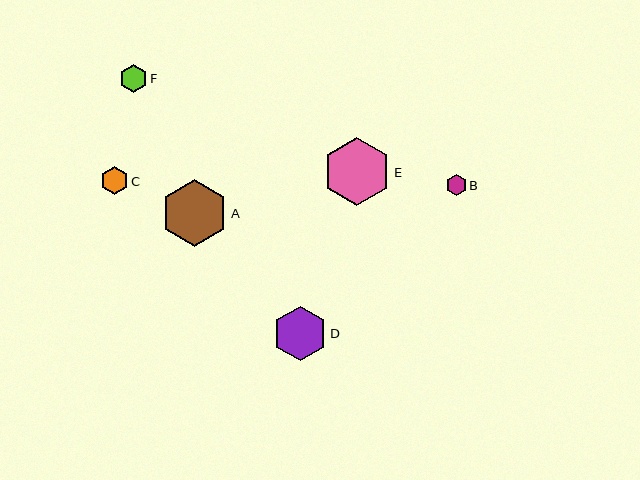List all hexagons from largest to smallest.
From largest to smallest: E, A, D, F, C, B.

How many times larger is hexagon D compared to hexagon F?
Hexagon D is approximately 1.9 times the size of hexagon F.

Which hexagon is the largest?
Hexagon E is the largest with a size of approximately 68 pixels.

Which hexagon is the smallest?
Hexagon B is the smallest with a size of approximately 21 pixels.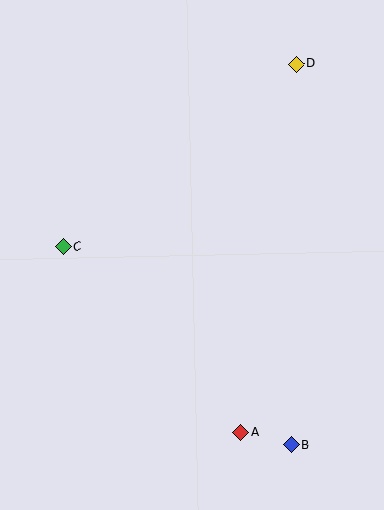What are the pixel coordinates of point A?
Point A is at (241, 432).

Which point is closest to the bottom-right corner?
Point B is closest to the bottom-right corner.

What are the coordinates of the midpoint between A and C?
The midpoint between A and C is at (152, 339).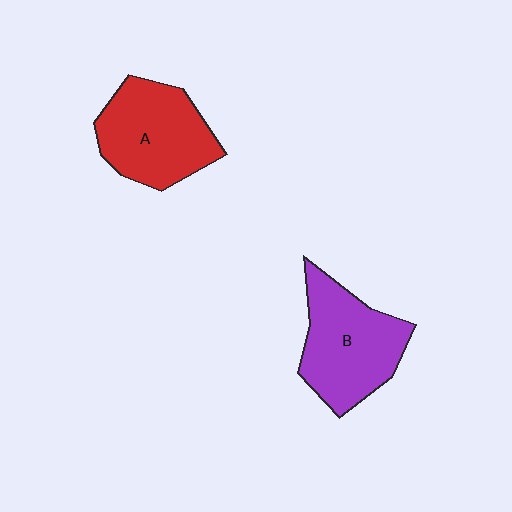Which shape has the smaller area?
Shape A (red).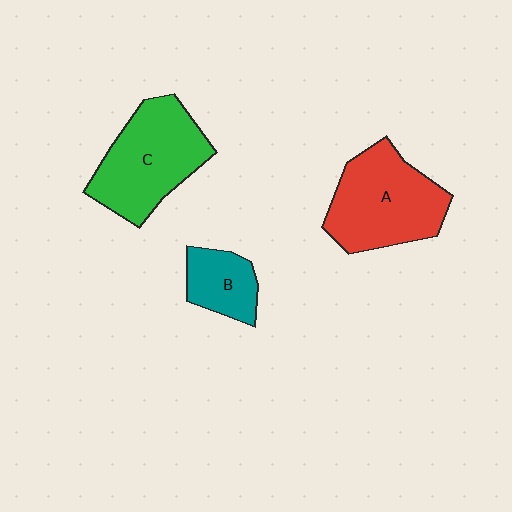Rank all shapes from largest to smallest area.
From largest to smallest: A (red), C (green), B (teal).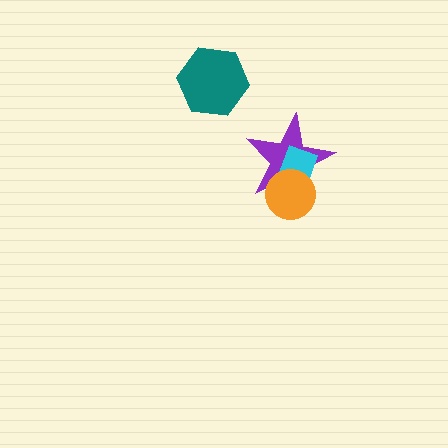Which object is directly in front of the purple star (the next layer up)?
The cyan rectangle is directly in front of the purple star.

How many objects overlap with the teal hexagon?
0 objects overlap with the teal hexagon.